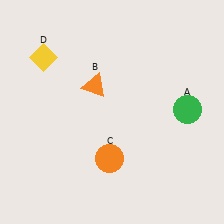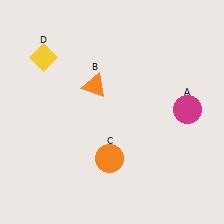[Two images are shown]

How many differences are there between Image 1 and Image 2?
There is 1 difference between the two images.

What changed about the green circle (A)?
In Image 1, A is green. In Image 2, it changed to magenta.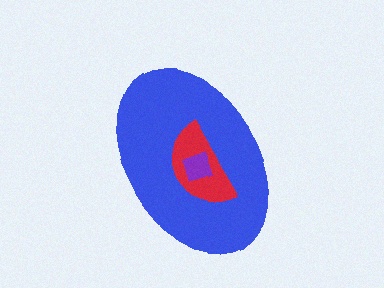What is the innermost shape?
The purple square.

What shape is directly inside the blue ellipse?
The red semicircle.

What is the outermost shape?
The blue ellipse.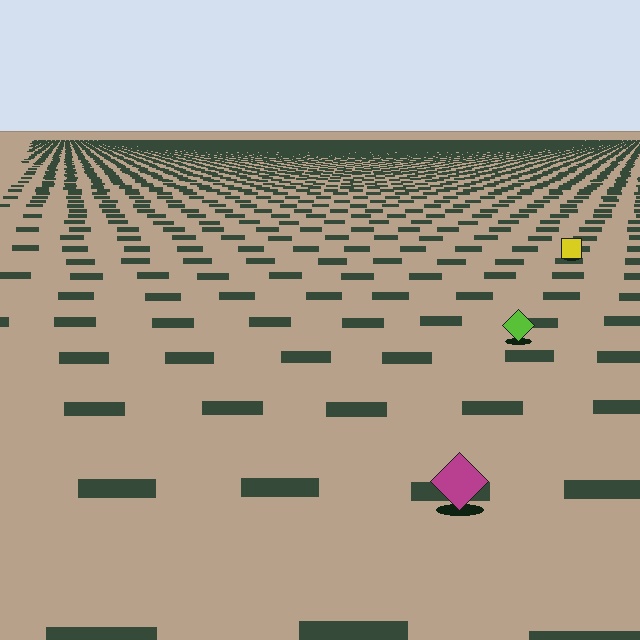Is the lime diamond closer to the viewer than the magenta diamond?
No. The magenta diamond is closer — you can tell from the texture gradient: the ground texture is coarser near it.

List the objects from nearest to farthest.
From nearest to farthest: the magenta diamond, the lime diamond, the yellow square.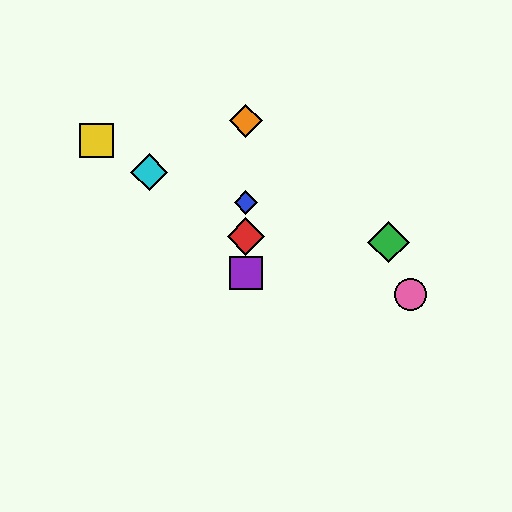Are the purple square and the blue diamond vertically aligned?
Yes, both are at x≈246.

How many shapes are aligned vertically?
4 shapes (the red diamond, the blue diamond, the purple square, the orange diamond) are aligned vertically.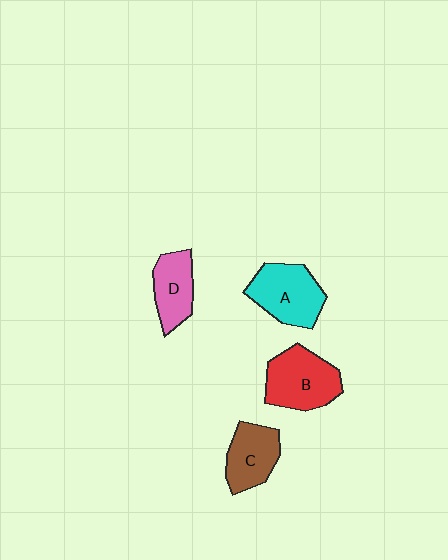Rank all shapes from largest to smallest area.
From largest to smallest: B (red), A (cyan), C (brown), D (pink).